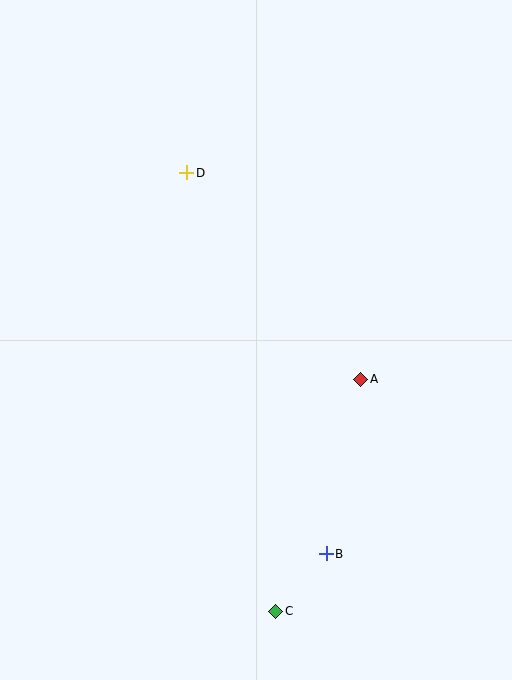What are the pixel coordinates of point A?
Point A is at (361, 379).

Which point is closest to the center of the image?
Point A at (361, 379) is closest to the center.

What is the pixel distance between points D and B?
The distance between D and B is 405 pixels.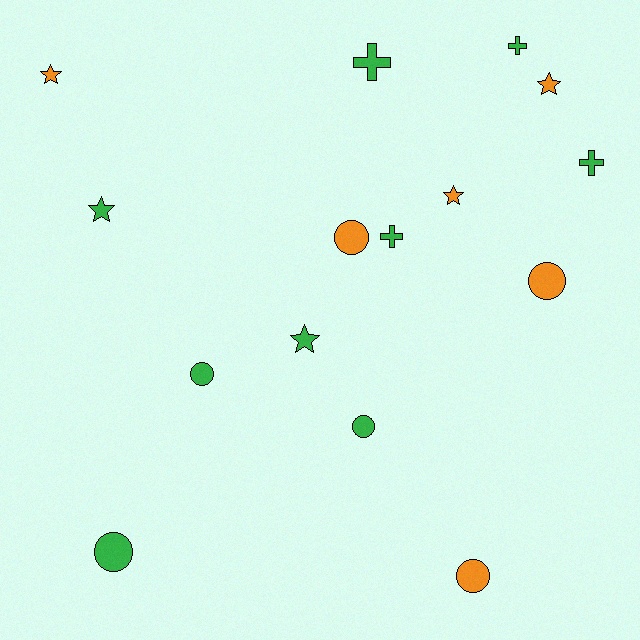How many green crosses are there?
There are 4 green crosses.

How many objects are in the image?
There are 15 objects.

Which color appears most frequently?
Green, with 9 objects.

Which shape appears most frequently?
Circle, with 6 objects.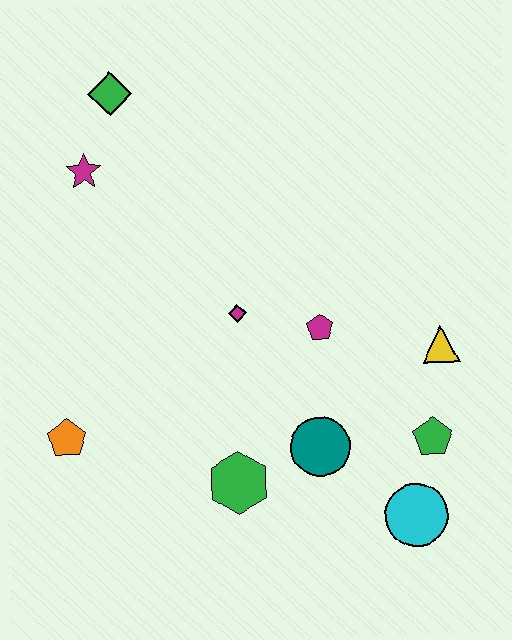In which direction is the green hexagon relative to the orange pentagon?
The green hexagon is to the right of the orange pentagon.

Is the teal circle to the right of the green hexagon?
Yes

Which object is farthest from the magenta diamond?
The cyan circle is farthest from the magenta diamond.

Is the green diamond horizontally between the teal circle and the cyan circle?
No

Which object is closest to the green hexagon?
The teal circle is closest to the green hexagon.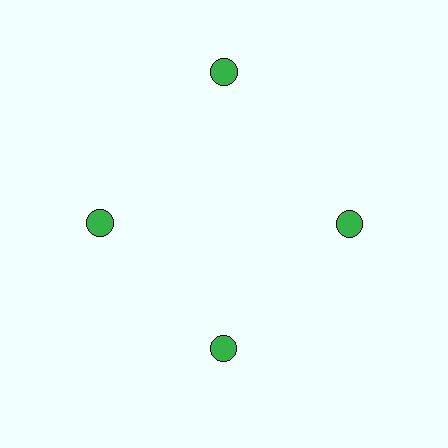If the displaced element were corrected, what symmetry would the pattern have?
It would have 4-fold rotational symmetry — the pattern would map onto itself every 90 degrees.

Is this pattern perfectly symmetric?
No. The 4 green circles are arranged in a ring, but one element near the 12 o'clock position is pushed outward from the center, breaking the 4-fold rotational symmetry.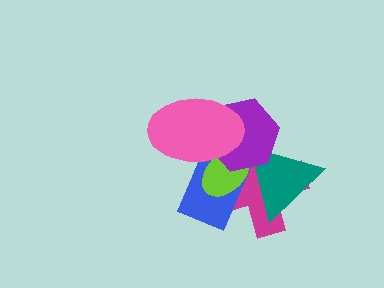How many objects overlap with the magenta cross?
5 objects overlap with the magenta cross.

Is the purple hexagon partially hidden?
Yes, it is partially covered by another shape.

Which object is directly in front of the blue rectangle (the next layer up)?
The teal triangle is directly in front of the blue rectangle.